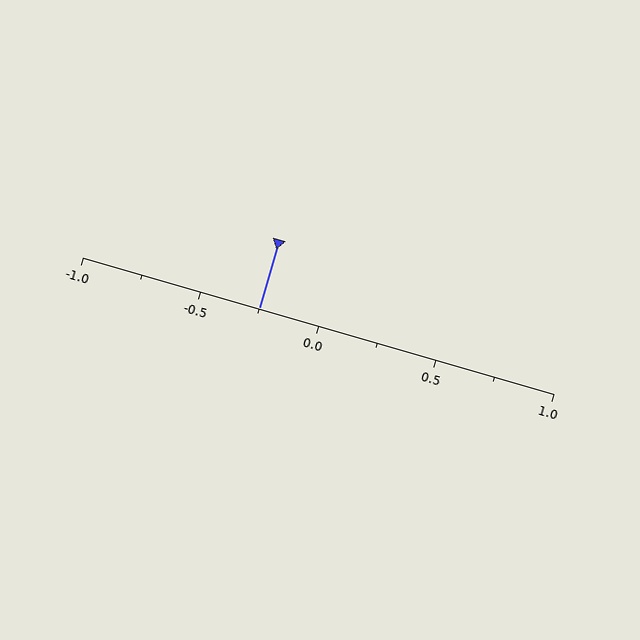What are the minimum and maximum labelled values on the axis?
The axis runs from -1.0 to 1.0.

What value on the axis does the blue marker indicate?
The marker indicates approximately -0.25.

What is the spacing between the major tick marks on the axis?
The major ticks are spaced 0.5 apart.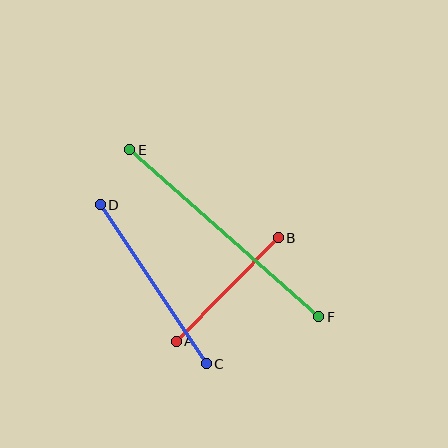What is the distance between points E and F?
The distance is approximately 252 pixels.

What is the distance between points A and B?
The distance is approximately 146 pixels.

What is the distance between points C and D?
The distance is approximately 191 pixels.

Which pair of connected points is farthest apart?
Points E and F are farthest apart.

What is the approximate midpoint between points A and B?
The midpoint is at approximately (227, 289) pixels.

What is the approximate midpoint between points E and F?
The midpoint is at approximately (224, 233) pixels.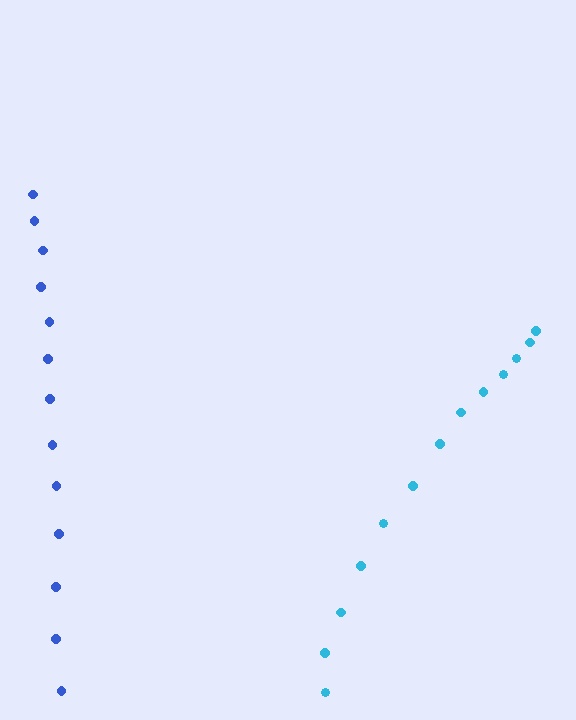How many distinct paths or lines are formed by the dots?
There are 2 distinct paths.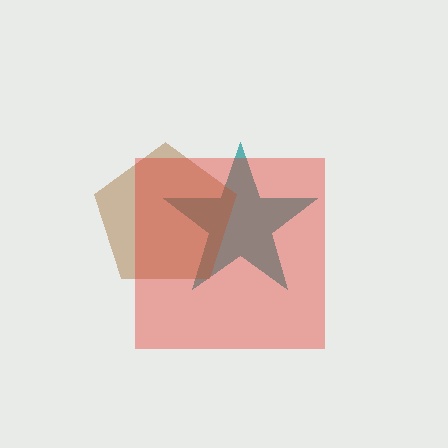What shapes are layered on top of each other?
The layered shapes are: a teal star, a brown pentagon, a red square.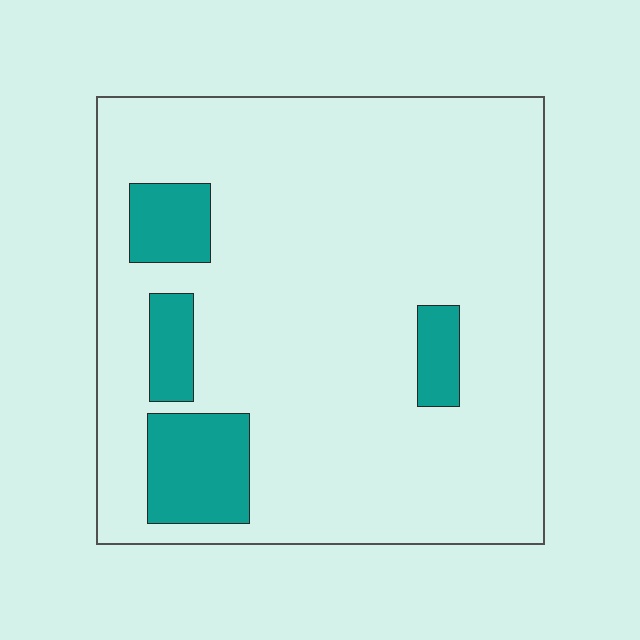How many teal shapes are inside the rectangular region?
4.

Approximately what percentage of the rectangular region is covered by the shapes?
Approximately 15%.